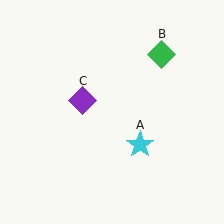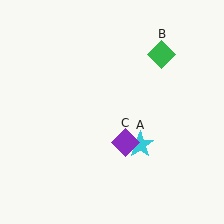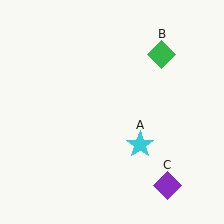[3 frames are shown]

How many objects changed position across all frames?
1 object changed position: purple diamond (object C).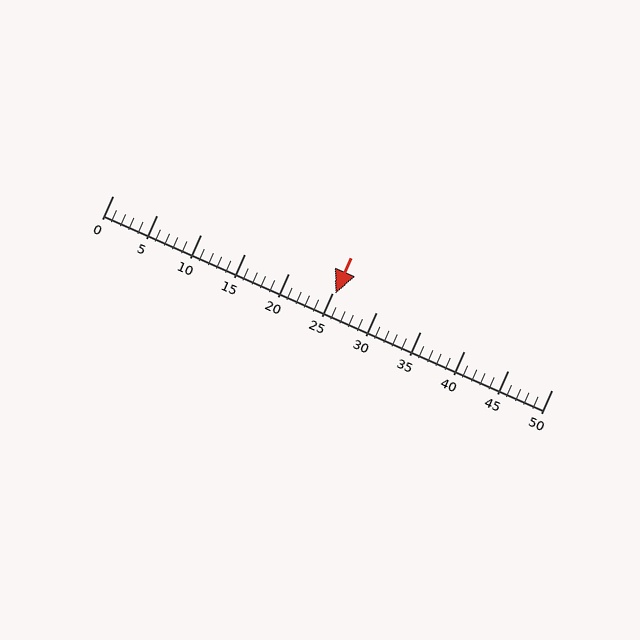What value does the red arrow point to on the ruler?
The red arrow points to approximately 25.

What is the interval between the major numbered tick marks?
The major tick marks are spaced 5 units apart.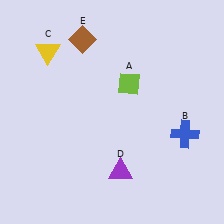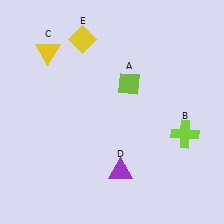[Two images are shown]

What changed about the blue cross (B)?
In Image 1, B is blue. In Image 2, it changed to lime.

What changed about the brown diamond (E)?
In Image 1, E is brown. In Image 2, it changed to yellow.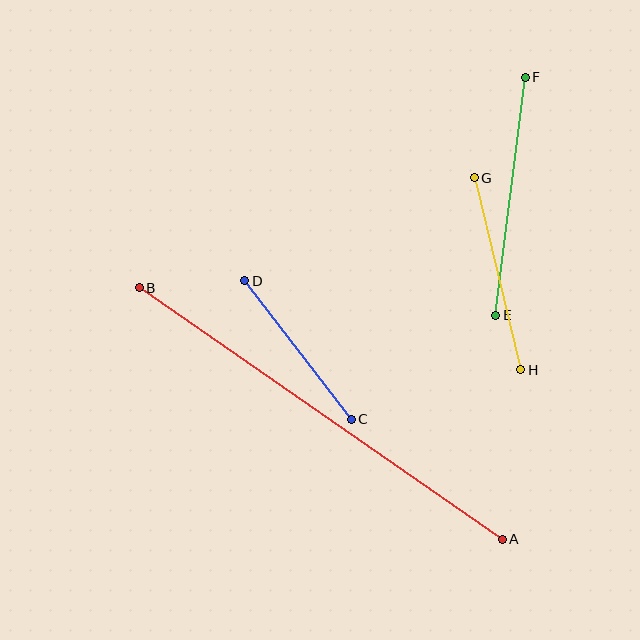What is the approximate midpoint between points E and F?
The midpoint is at approximately (511, 196) pixels.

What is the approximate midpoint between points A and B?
The midpoint is at approximately (321, 414) pixels.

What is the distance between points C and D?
The distance is approximately 175 pixels.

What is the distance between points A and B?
The distance is approximately 442 pixels.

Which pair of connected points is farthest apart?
Points A and B are farthest apart.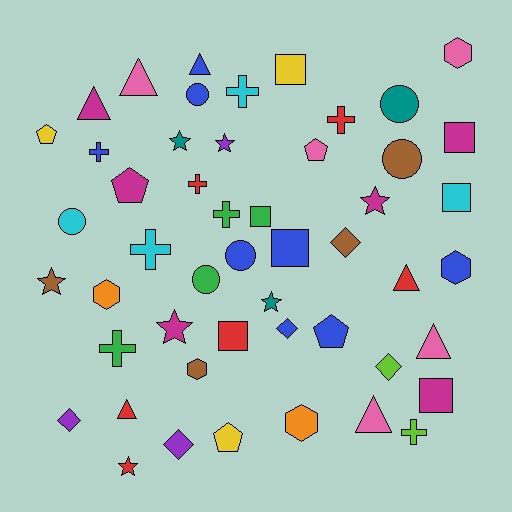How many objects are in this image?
There are 50 objects.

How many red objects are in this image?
There are 6 red objects.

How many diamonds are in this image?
There are 5 diamonds.